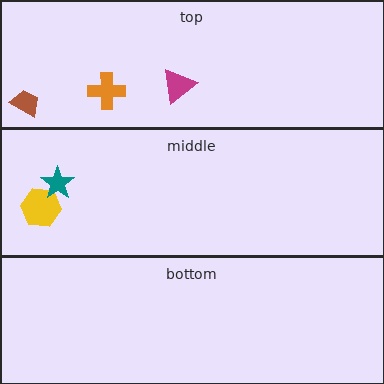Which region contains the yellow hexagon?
The middle region.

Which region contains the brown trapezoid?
The top region.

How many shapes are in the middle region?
2.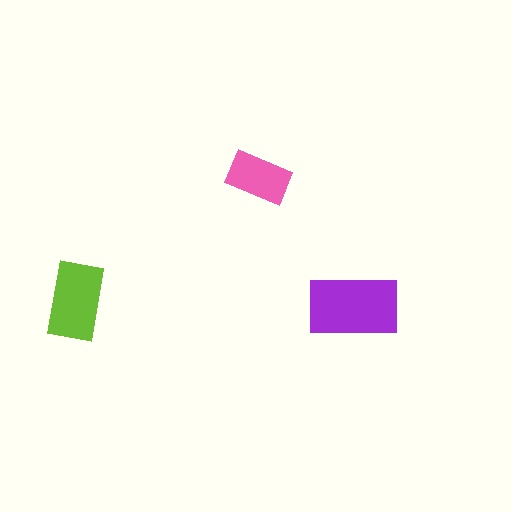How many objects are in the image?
There are 3 objects in the image.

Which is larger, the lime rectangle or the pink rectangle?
The lime one.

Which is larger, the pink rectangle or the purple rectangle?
The purple one.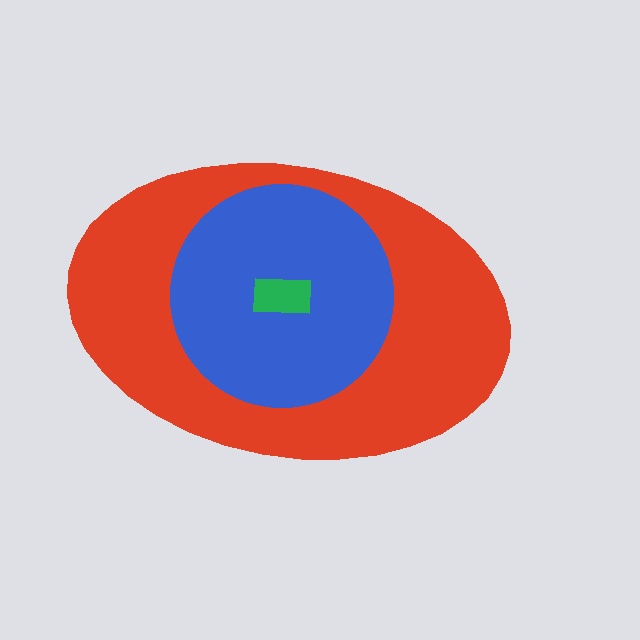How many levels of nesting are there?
3.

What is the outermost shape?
The red ellipse.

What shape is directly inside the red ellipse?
The blue circle.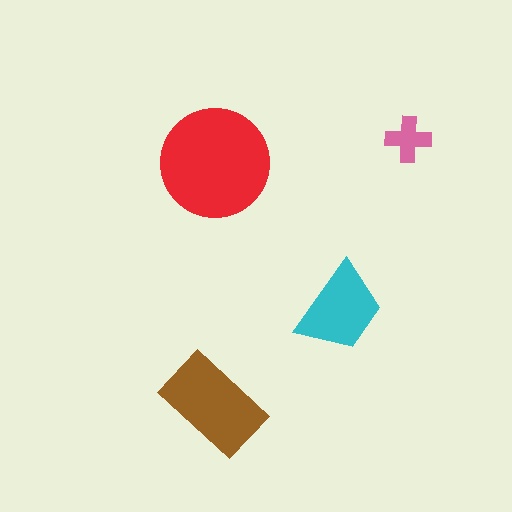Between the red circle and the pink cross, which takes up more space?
The red circle.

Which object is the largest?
The red circle.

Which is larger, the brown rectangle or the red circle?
The red circle.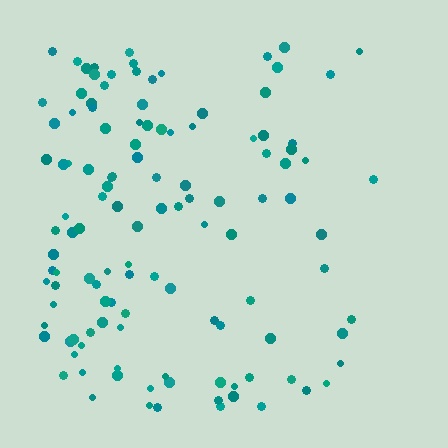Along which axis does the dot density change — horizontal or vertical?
Horizontal.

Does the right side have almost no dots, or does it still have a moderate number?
Still a moderate number, just noticeably fewer than the left.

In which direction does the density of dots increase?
From right to left, with the left side densest.